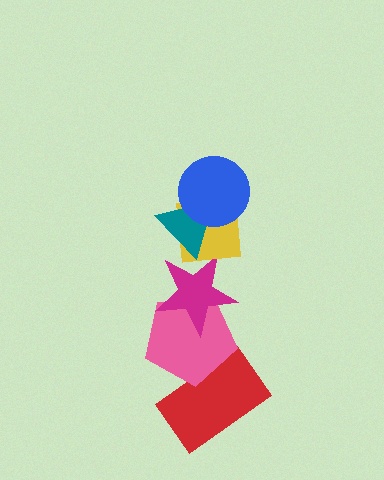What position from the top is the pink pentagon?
The pink pentagon is 5th from the top.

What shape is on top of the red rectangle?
The pink pentagon is on top of the red rectangle.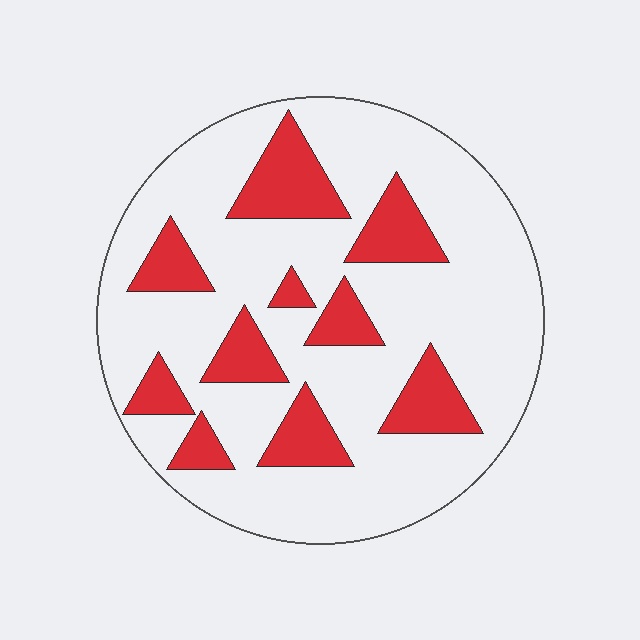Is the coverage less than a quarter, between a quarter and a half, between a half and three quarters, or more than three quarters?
Less than a quarter.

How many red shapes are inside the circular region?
10.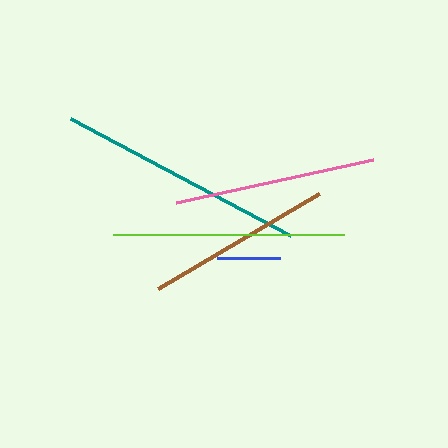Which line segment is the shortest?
The blue line is the shortest at approximately 62 pixels.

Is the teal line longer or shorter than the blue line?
The teal line is longer than the blue line.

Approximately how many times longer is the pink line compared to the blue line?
The pink line is approximately 3.2 times the length of the blue line.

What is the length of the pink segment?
The pink segment is approximately 202 pixels long.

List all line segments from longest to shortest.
From longest to shortest: teal, lime, pink, brown, blue.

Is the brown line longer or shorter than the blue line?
The brown line is longer than the blue line.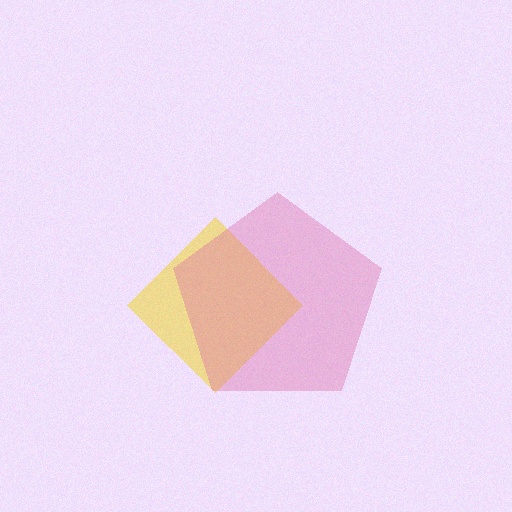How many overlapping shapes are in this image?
There are 2 overlapping shapes in the image.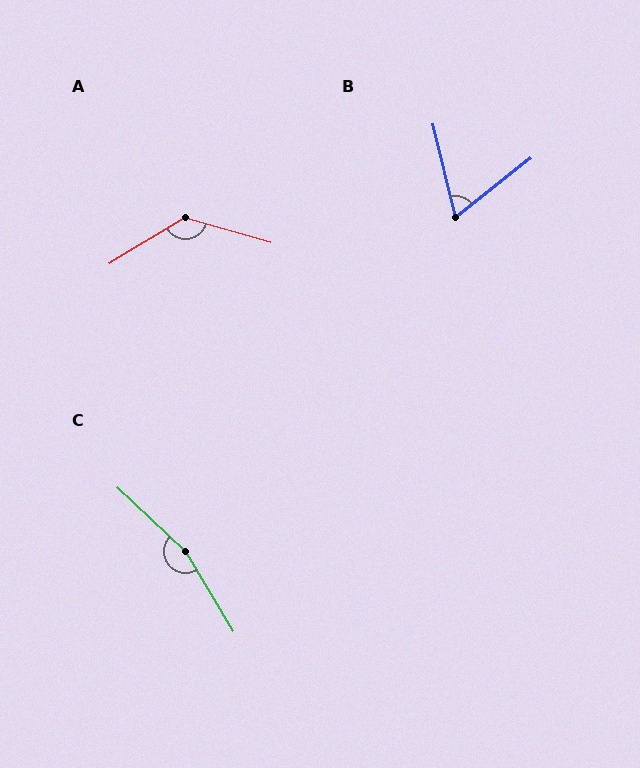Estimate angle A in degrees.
Approximately 133 degrees.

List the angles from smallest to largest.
B (66°), A (133°), C (164°).